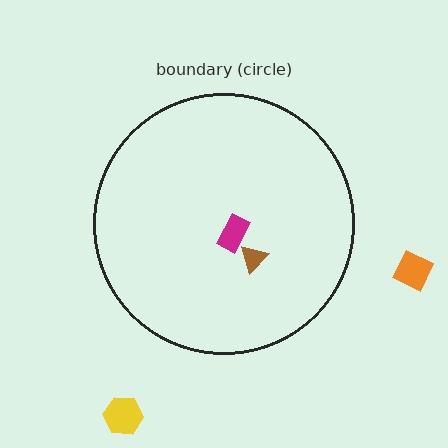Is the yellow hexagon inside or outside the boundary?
Outside.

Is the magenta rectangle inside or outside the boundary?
Inside.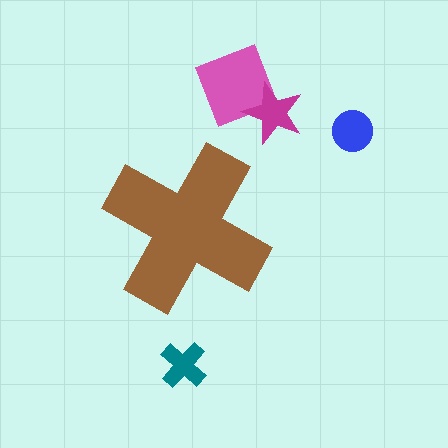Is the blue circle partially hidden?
No, the blue circle is fully visible.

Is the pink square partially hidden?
No, the pink square is fully visible.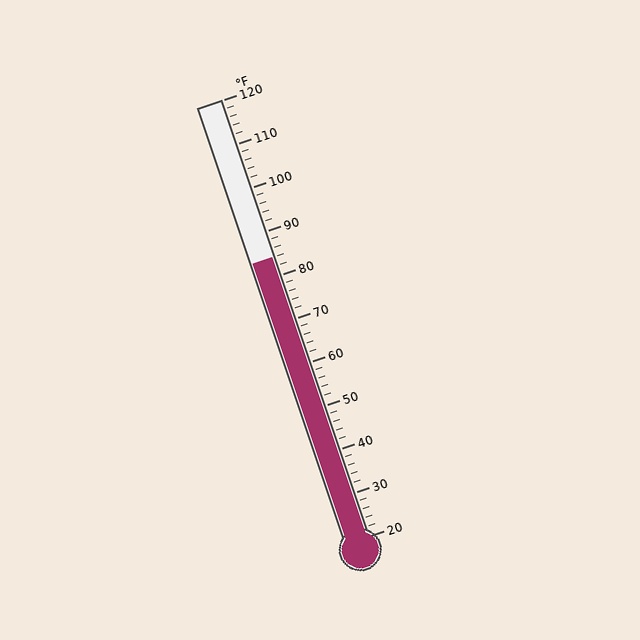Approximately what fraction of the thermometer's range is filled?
The thermometer is filled to approximately 65% of its range.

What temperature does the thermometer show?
The thermometer shows approximately 84°F.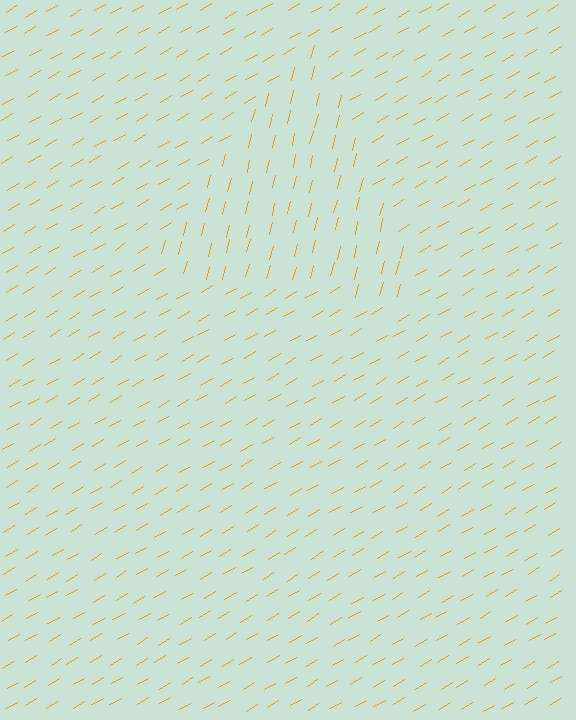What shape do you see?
I see a triangle.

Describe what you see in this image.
The image is filled with small orange line segments. A triangle region in the image has lines oriented differently from the surrounding lines, creating a visible texture boundary.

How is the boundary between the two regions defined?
The boundary is defined purely by a change in line orientation (approximately 45 degrees difference). All lines are the same color and thickness.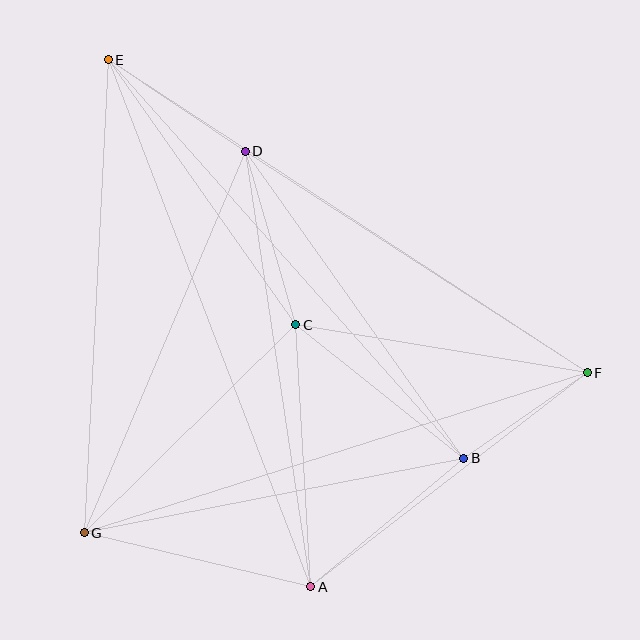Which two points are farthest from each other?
Points E and F are farthest from each other.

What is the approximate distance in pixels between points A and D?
The distance between A and D is approximately 440 pixels.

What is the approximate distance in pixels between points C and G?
The distance between C and G is approximately 296 pixels.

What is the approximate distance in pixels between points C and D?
The distance between C and D is approximately 181 pixels.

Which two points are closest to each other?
Points B and F are closest to each other.